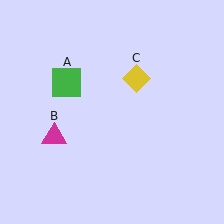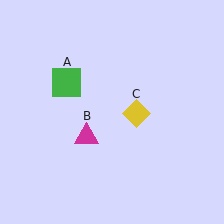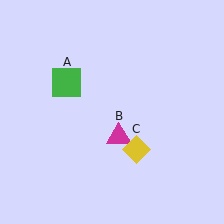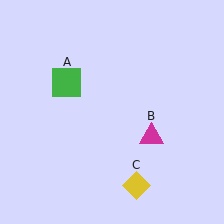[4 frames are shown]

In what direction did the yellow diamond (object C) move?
The yellow diamond (object C) moved down.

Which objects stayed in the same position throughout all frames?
Green square (object A) remained stationary.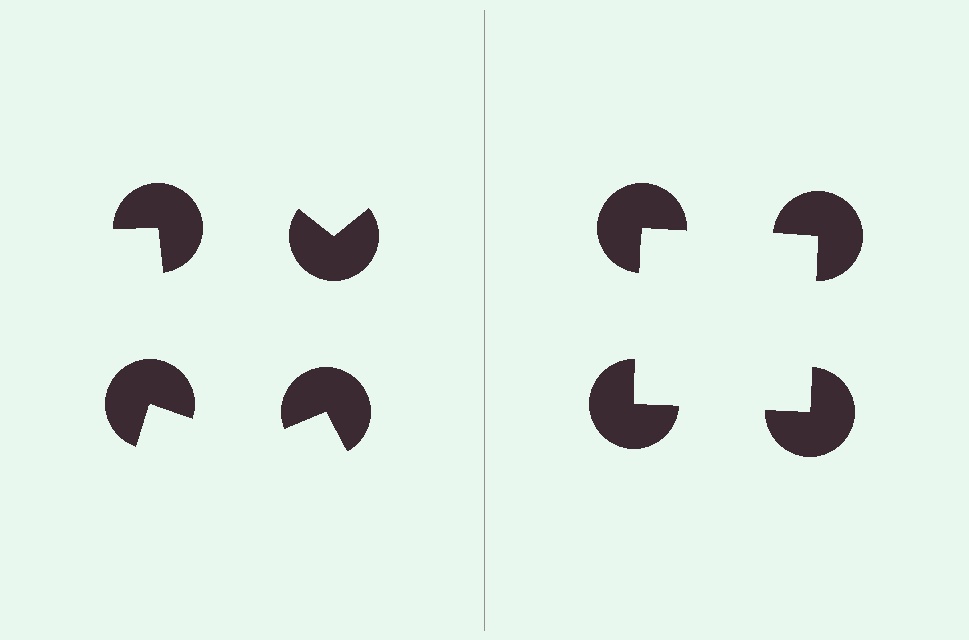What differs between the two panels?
The pac-man discs are positioned identically on both sides; only the wedge orientations differ. On the right they align to a square; on the left they are misaligned.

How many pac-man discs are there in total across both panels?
8 — 4 on each side.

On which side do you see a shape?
An illusory square appears on the right side. On the left side the wedge cuts are rotated, so no coherent shape forms.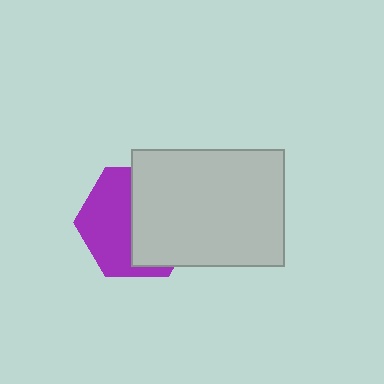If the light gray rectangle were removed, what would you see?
You would see the complete purple hexagon.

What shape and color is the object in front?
The object in front is a light gray rectangle.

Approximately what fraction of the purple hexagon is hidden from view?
Roughly 52% of the purple hexagon is hidden behind the light gray rectangle.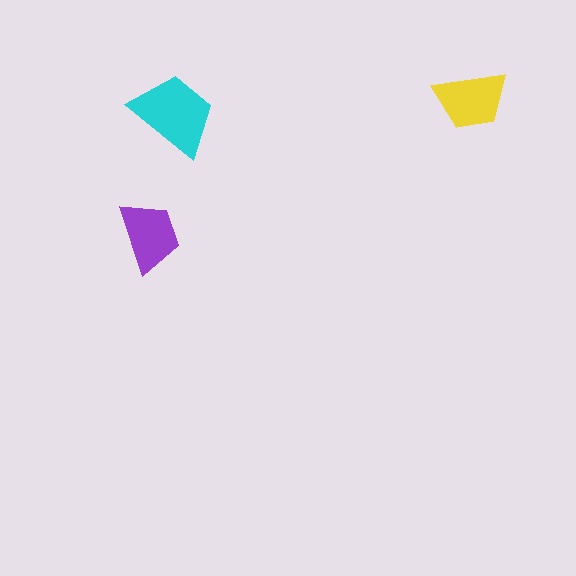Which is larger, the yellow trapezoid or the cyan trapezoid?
The cyan one.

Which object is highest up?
The yellow trapezoid is topmost.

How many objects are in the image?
There are 3 objects in the image.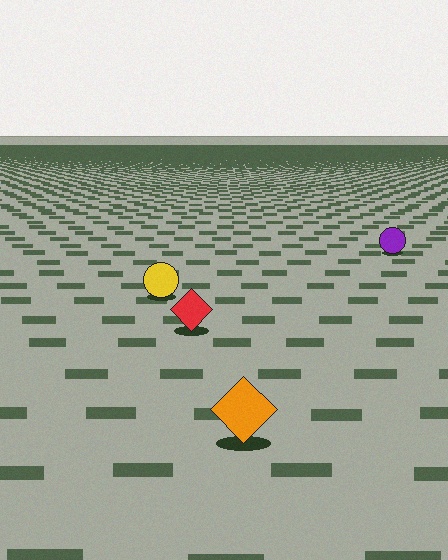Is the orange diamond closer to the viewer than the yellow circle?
Yes. The orange diamond is closer — you can tell from the texture gradient: the ground texture is coarser near it.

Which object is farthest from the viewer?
The purple circle is farthest from the viewer. It appears smaller and the ground texture around it is denser.